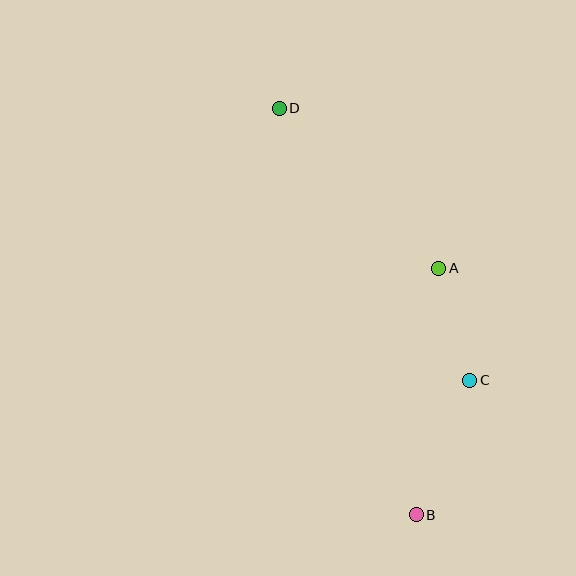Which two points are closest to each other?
Points A and C are closest to each other.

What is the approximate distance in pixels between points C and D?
The distance between C and D is approximately 332 pixels.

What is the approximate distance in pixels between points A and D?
The distance between A and D is approximately 225 pixels.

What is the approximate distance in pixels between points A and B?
The distance between A and B is approximately 248 pixels.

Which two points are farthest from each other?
Points B and D are farthest from each other.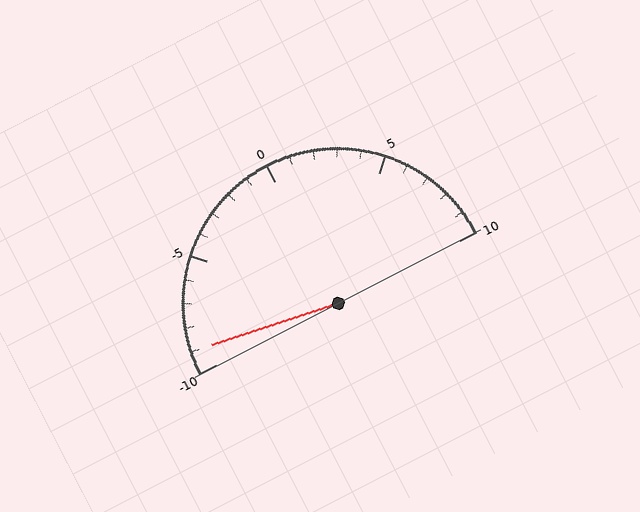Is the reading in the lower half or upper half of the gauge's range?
The reading is in the lower half of the range (-10 to 10).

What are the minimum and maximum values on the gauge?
The gauge ranges from -10 to 10.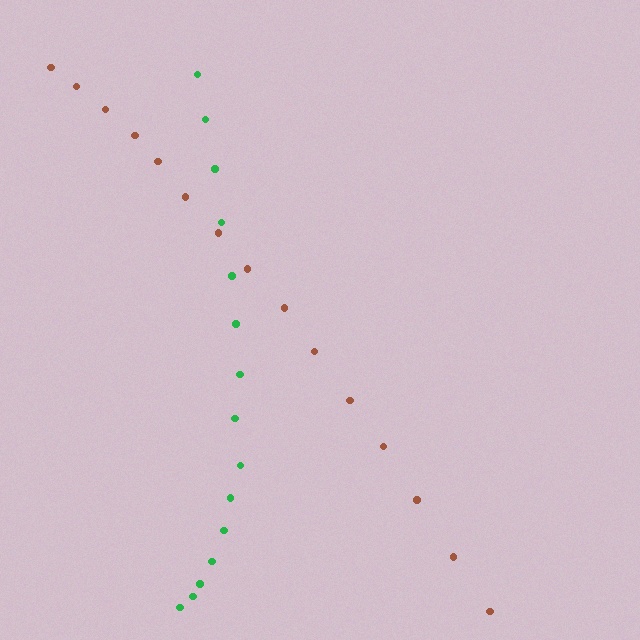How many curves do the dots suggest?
There are 2 distinct paths.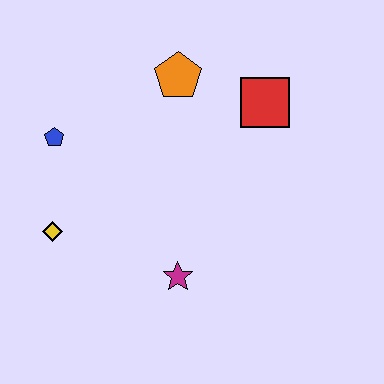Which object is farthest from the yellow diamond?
The red square is farthest from the yellow diamond.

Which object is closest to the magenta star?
The yellow diamond is closest to the magenta star.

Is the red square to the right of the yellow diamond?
Yes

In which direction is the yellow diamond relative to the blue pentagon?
The yellow diamond is below the blue pentagon.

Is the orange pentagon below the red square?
No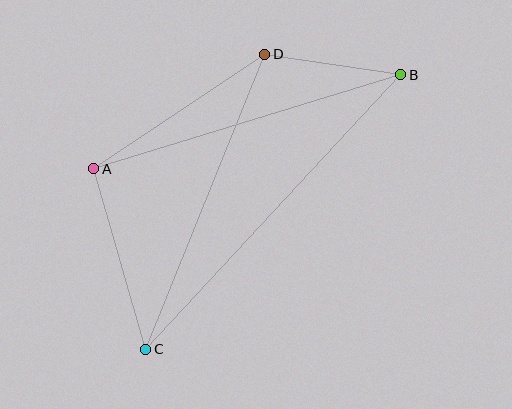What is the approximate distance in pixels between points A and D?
The distance between A and D is approximately 206 pixels.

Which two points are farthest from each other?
Points B and C are farthest from each other.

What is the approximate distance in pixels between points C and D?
The distance between C and D is approximately 318 pixels.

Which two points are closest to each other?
Points B and D are closest to each other.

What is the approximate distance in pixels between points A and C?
The distance between A and C is approximately 187 pixels.